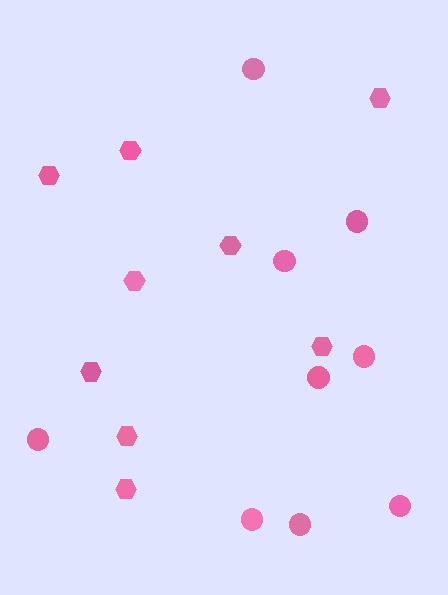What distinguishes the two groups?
There are 2 groups: one group of hexagons (9) and one group of circles (9).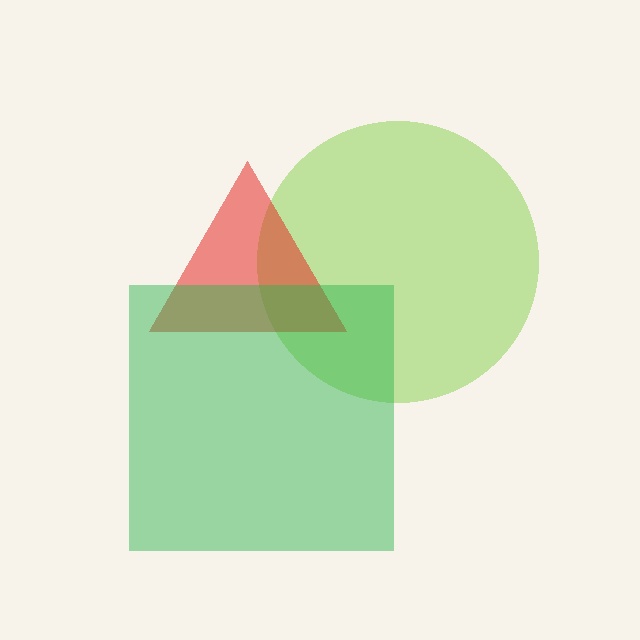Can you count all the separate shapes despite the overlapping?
Yes, there are 3 separate shapes.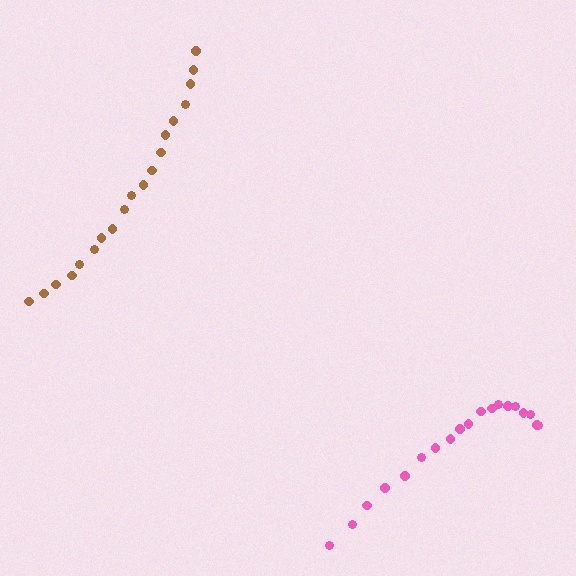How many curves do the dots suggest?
There are 2 distinct paths.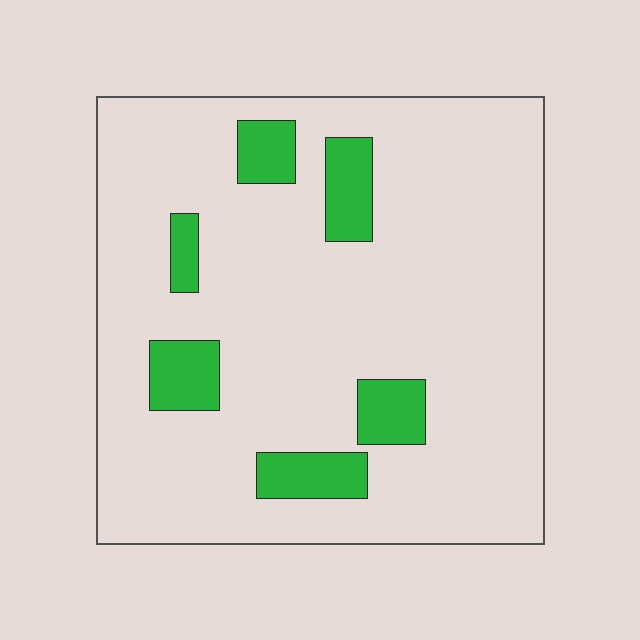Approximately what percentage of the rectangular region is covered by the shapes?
Approximately 15%.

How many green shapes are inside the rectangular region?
6.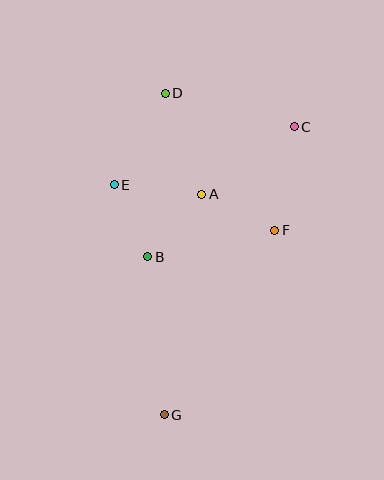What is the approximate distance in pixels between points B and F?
The distance between B and F is approximately 130 pixels.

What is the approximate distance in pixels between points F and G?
The distance between F and G is approximately 215 pixels.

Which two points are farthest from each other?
Points D and G are farthest from each other.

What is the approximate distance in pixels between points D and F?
The distance between D and F is approximately 175 pixels.